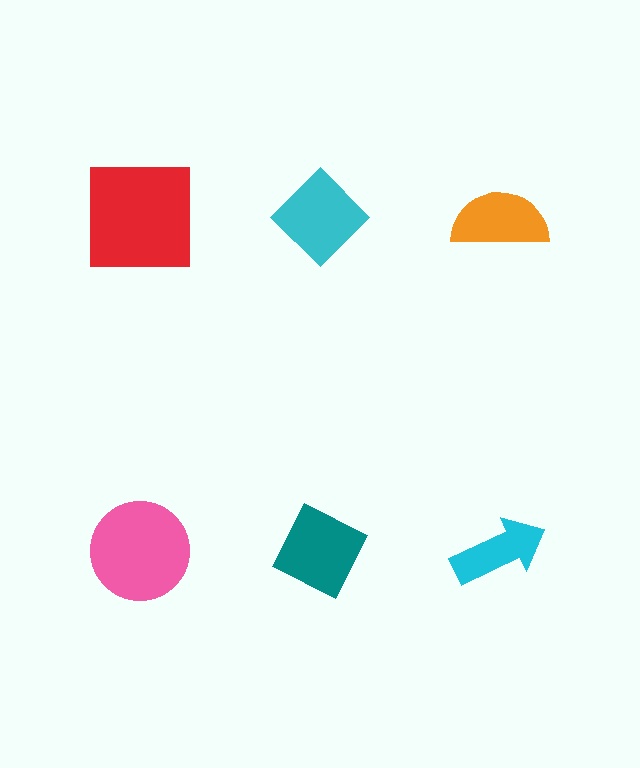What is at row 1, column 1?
A red square.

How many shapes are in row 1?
3 shapes.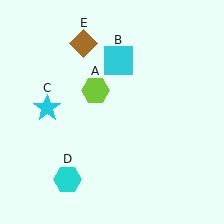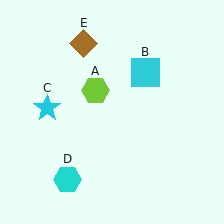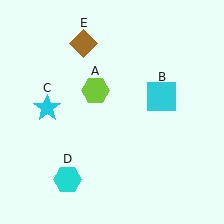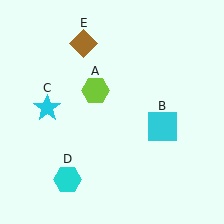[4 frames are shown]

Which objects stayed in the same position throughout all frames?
Lime hexagon (object A) and cyan star (object C) and cyan hexagon (object D) and brown diamond (object E) remained stationary.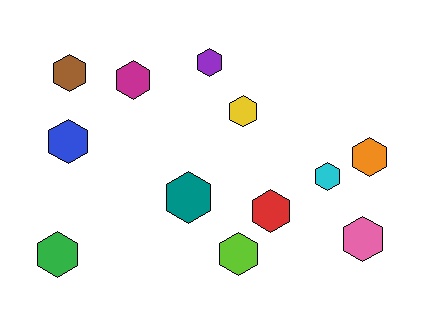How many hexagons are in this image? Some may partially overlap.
There are 12 hexagons.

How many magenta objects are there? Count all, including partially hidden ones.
There is 1 magenta object.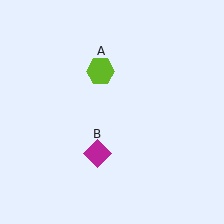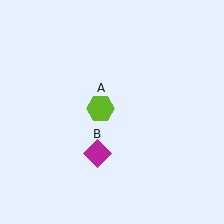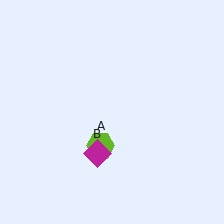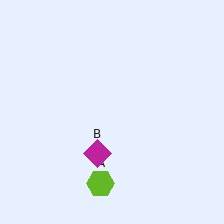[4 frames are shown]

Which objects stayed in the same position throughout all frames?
Magenta diamond (object B) remained stationary.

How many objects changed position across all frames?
1 object changed position: lime hexagon (object A).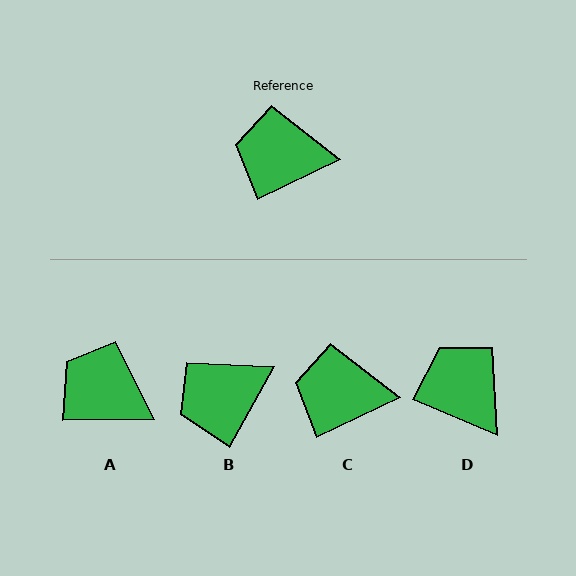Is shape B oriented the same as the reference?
No, it is off by about 35 degrees.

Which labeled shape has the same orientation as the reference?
C.